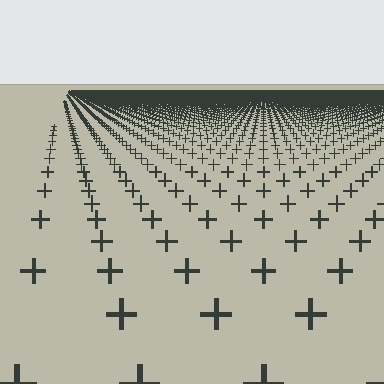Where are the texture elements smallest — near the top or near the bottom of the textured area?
Near the top.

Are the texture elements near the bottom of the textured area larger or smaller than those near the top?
Larger. Near the bottom, elements are closer to the viewer and appear at a bigger on-screen size.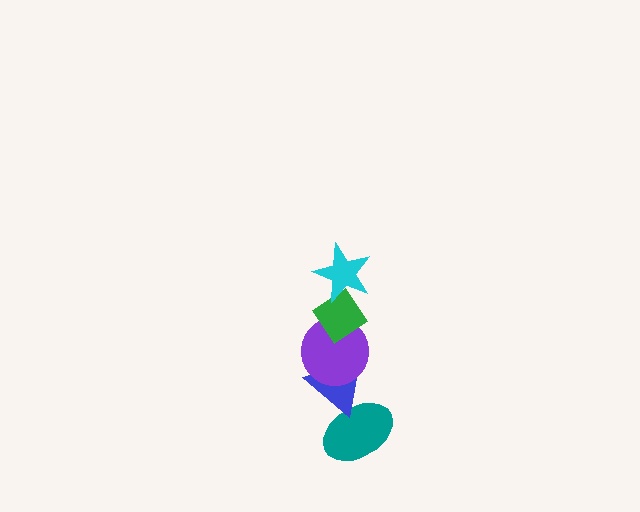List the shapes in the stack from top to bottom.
From top to bottom: the cyan star, the green diamond, the purple circle, the blue triangle, the teal ellipse.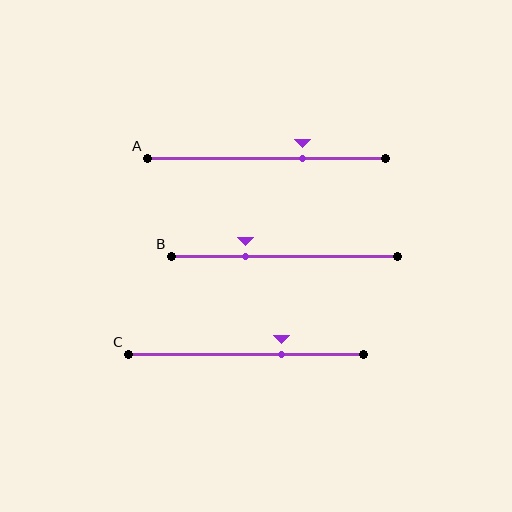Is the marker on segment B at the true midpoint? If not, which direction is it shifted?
No, the marker on segment B is shifted to the left by about 17% of the segment length.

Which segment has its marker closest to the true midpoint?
Segment C has its marker closest to the true midpoint.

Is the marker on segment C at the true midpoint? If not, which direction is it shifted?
No, the marker on segment C is shifted to the right by about 15% of the segment length.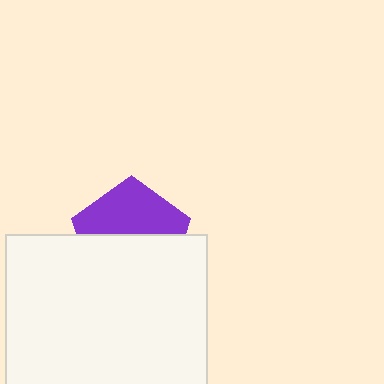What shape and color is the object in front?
The object in front is a white square.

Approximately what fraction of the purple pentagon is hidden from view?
Roughly 54% of the purple pentagon is hidden behind the white square.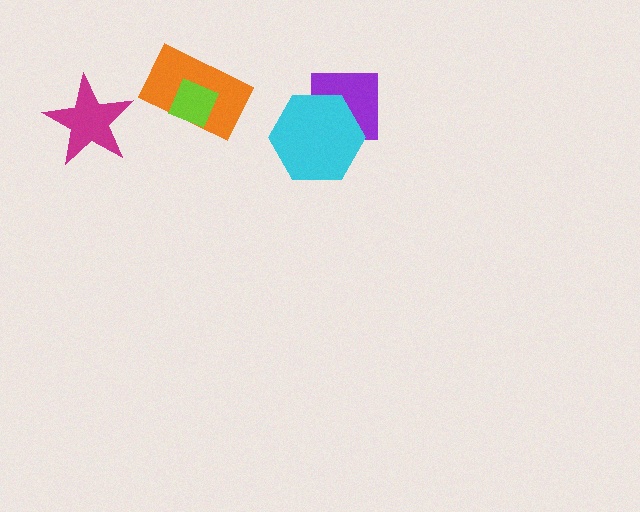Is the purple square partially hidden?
Yes, it is partially covered by another shape.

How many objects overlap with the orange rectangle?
1 object overlaps with the orange rectangle.